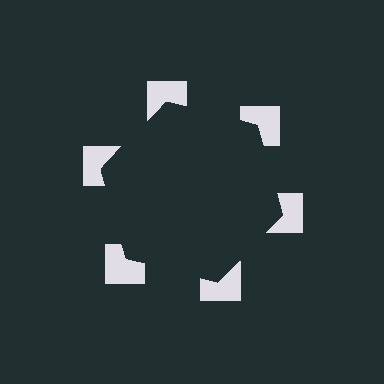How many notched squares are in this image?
There are 6 — one at each vertex of the illusory hexagon.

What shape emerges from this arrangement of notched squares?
An illusory hexagon — its edges are inferred from the aligned wedge cuts in the notched squares, not physically drawn.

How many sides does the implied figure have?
6 sides.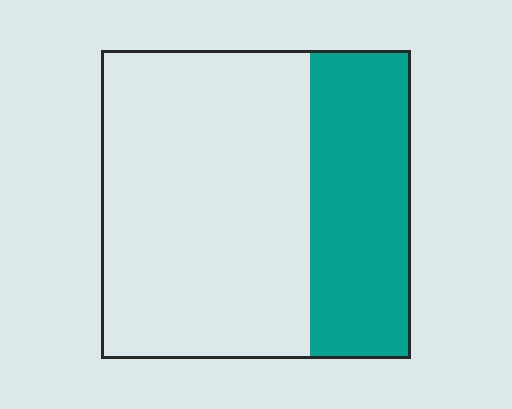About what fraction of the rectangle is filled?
About one third (1/3).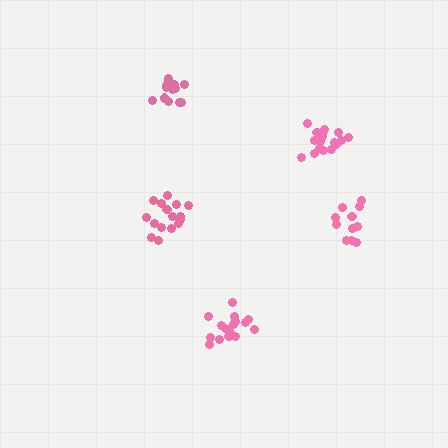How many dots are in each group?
Group 1: 17 dots, Group 2: 17 dots, Group 3: 11 dots, Group 4: 16 dots, Group 5: 15 dots (76 total).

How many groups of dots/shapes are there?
There are 5 groups.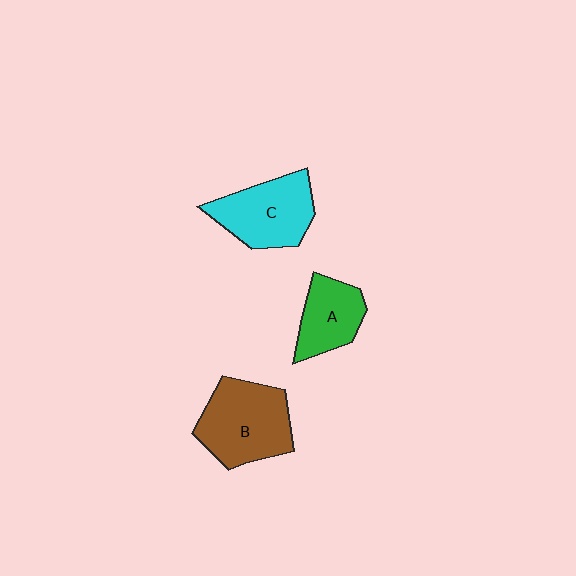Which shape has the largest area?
Shape B (brown).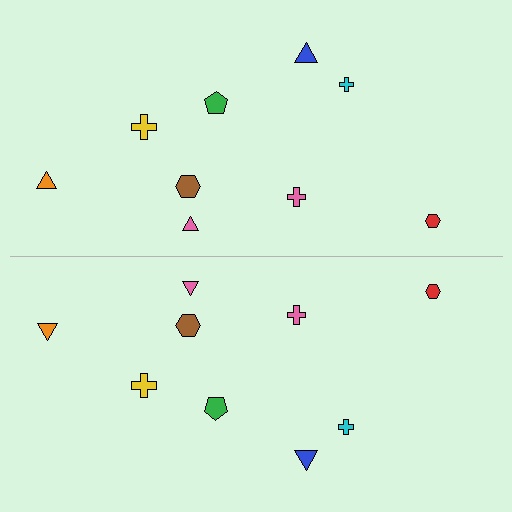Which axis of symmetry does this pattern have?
The pattern has a horizontal axis of symmetry running through the center of the image.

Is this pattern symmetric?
Yes, this pattern has bilateral (reflection) symmetry.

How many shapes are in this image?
There are 18 shapes in this image.